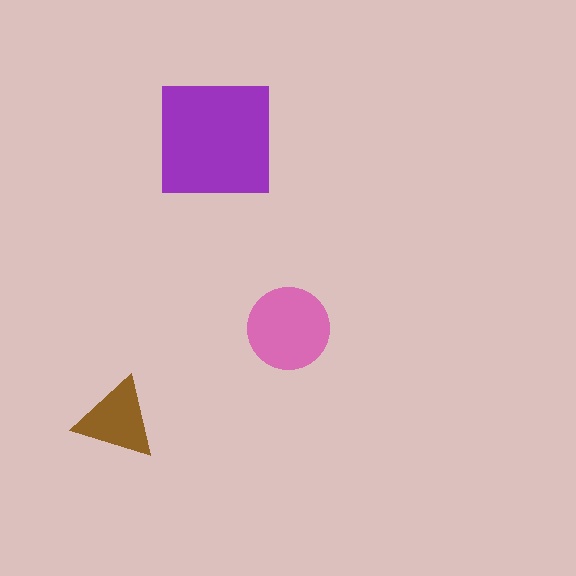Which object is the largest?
The purple square.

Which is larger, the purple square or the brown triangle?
The purple square.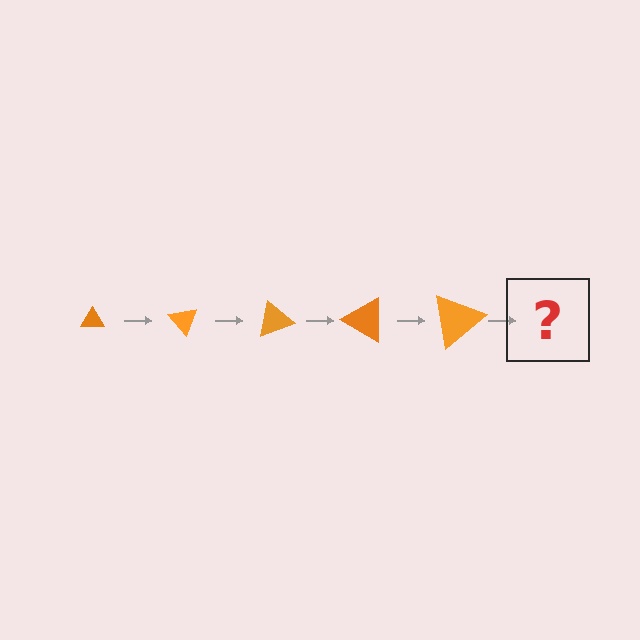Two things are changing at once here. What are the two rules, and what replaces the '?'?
The two rules are that the triangle grows larger each step and it rotates 50 degrees each step. The '?' should be a triangle, larger than the previous one and rotated 250 degrees from the start.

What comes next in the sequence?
The next element should be a triangle, larger than the previous one and rotated 250 degrees from the start.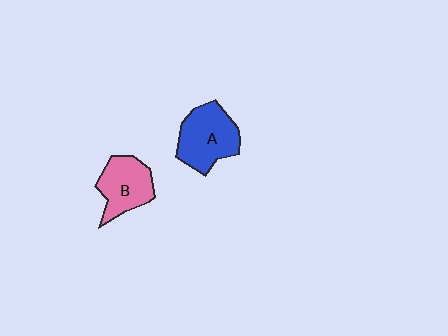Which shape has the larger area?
Shape A (blue).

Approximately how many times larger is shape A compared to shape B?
Approximately 1.2 times.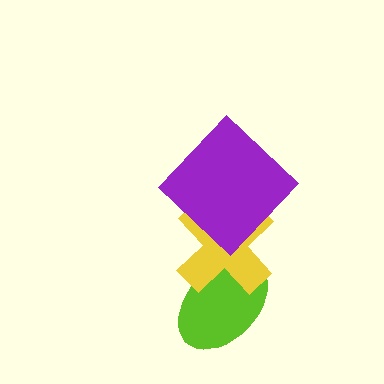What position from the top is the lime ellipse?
The lime ellipse is 3rd from the top.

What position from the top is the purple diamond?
The purple diamond is 1st from the top.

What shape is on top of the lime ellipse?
The yellow cross is on top of the lime ellipse.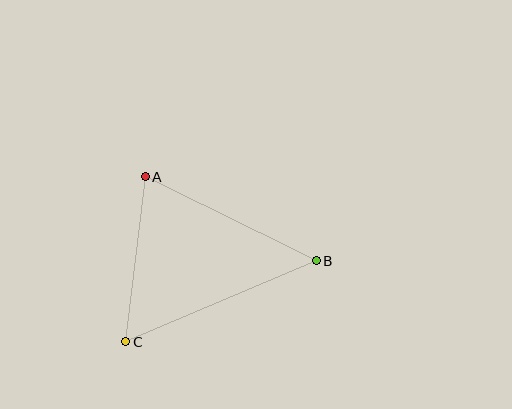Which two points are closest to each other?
Points A and C are closest to each other.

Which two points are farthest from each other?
Points B and C are farthest from each other.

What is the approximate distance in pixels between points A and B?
The distance between A and B is approximately 190 pixels.